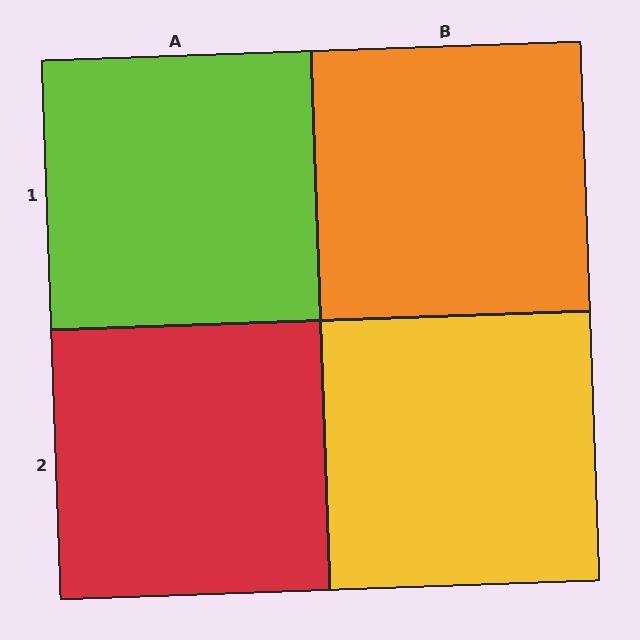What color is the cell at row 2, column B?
Yellow.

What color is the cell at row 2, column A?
Red.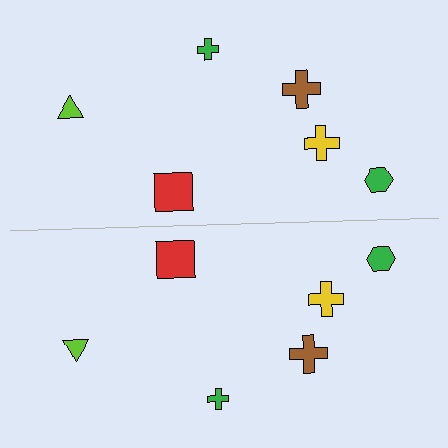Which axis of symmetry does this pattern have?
The pattern has a horizontal axis of symmetry running through the center of the image.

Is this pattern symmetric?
Yes, this pattern has bilateral (reflection) symmetry.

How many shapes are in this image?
There are 12 shapes in this image.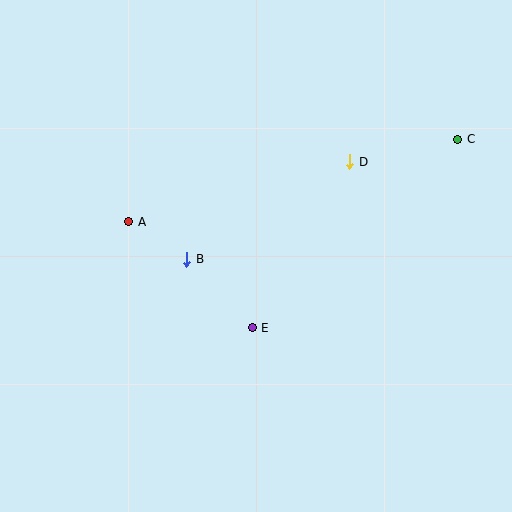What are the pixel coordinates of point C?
Point C is at (458, 139).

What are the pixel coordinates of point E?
Point E is at (252, 328).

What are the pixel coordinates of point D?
Point D is at (350, 162).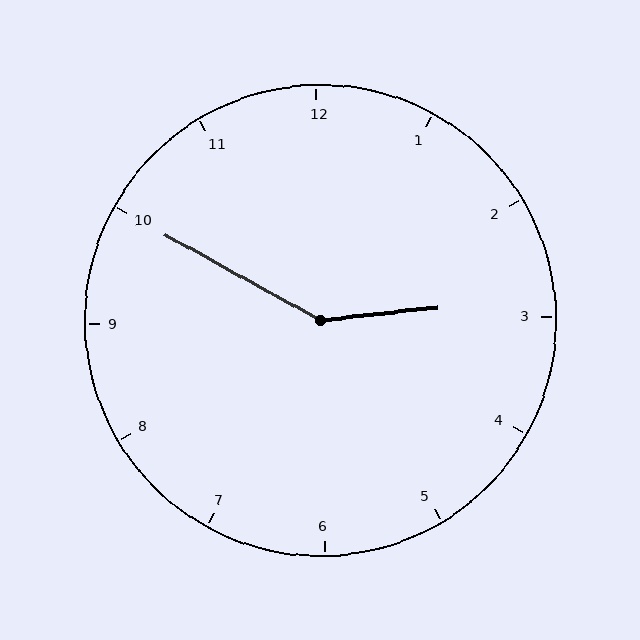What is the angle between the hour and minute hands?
Approximately 145 degrees.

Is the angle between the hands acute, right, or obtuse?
It is obtuse.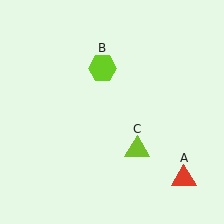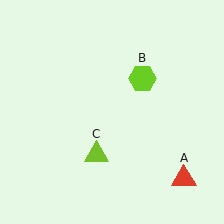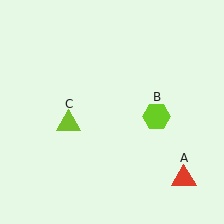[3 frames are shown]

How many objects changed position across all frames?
2 objects changed position: lime hexagon (object B), lime triangle (object C).